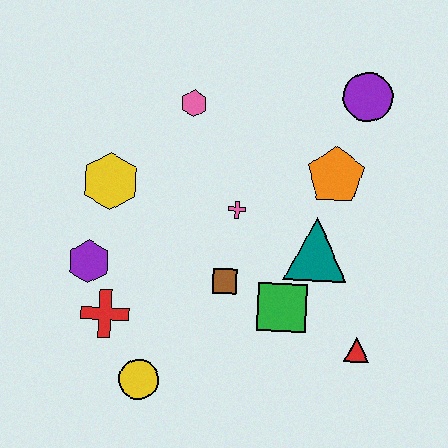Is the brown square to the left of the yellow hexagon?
No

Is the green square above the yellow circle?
Yes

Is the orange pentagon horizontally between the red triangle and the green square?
Yes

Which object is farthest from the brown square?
The purple circle is farthest from the brown square.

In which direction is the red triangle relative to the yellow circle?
The red triangle is to the right of the yellow circle.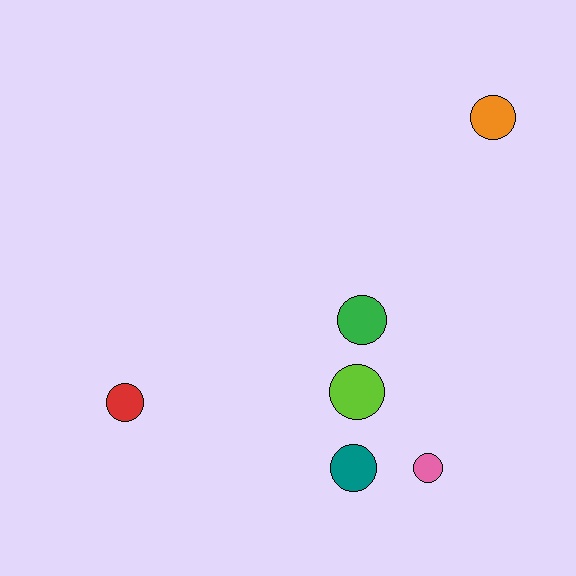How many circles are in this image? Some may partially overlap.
There are 6 circles.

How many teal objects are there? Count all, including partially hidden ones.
There is 1 teal object.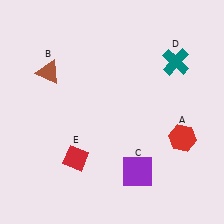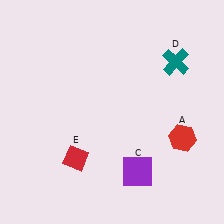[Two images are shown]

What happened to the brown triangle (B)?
The brown triangle (B) was removed in Image 2. It was in the top-left area of Image 1.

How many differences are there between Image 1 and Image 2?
There is 1 difference between the two images.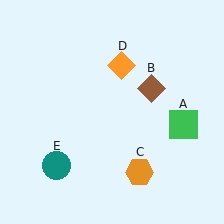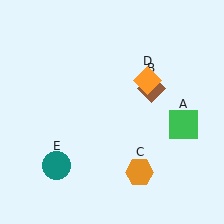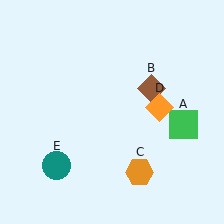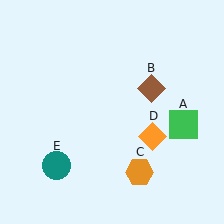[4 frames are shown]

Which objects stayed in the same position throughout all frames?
Green square (object A) and brown diamond (object B) and orange hexagon (object C) and teal circle (object E) remained stationary.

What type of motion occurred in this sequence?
The orange diamond (object D) rotated clockwise around the center of the scene.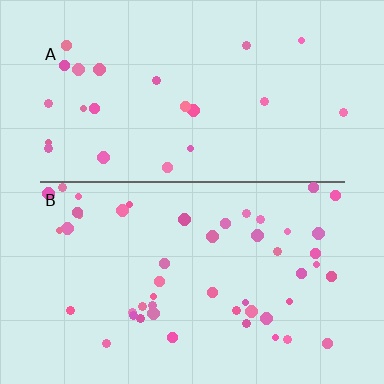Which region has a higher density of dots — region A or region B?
B (the bottom).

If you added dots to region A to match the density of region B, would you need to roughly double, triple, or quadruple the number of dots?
Approximately double.